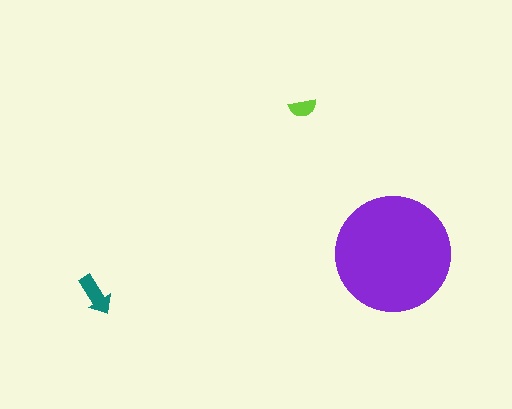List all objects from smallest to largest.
The lime semicircle, the teal arrow, the purple circle.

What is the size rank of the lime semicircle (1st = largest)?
3rd.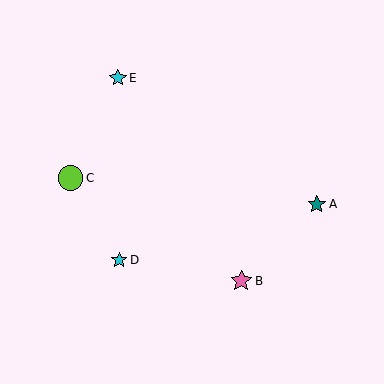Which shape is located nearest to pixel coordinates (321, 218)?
The teal star (labeled A) at (317, 204) is nearest to that location.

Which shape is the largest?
The lime circle (labeled C) is the largest.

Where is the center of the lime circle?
The center of the lime circle is at (70, 178).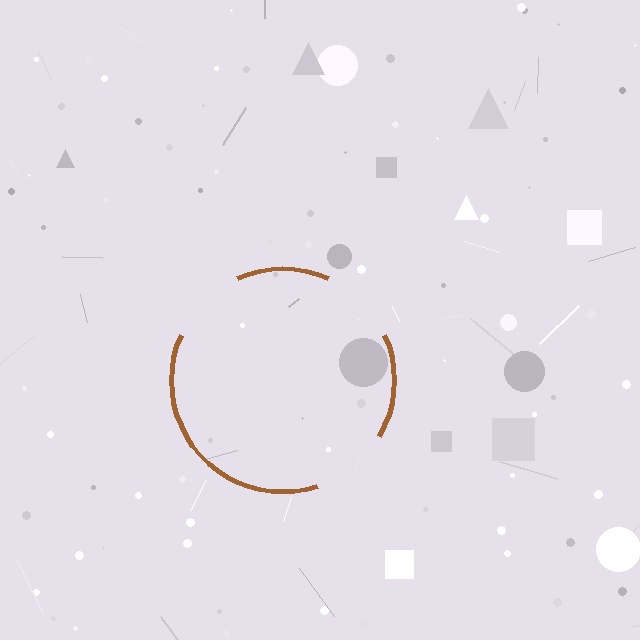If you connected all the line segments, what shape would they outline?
They would outline a circle.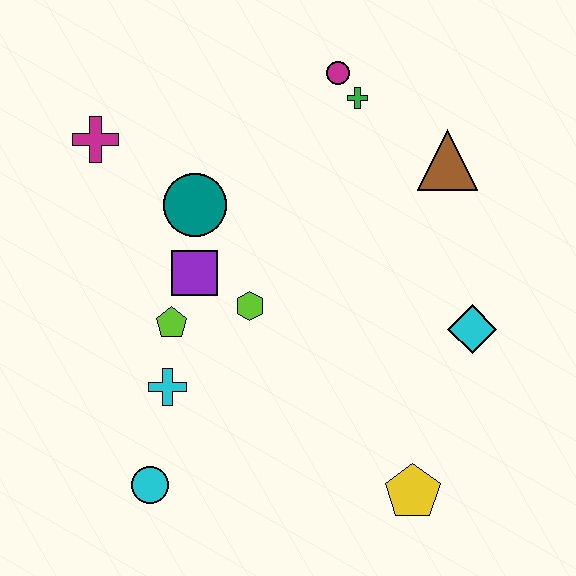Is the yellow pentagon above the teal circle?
No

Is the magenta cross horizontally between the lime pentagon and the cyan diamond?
No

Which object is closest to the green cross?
The magenta circle is closest to the green cross.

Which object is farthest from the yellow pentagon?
The magenta cross is farthest from the yellow pentagon.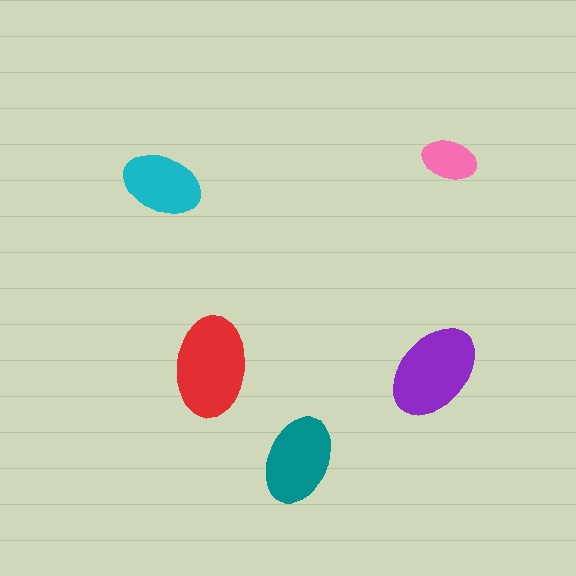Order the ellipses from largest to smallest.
the red one, the purple one, the teal one, the cyan one, the pink one.